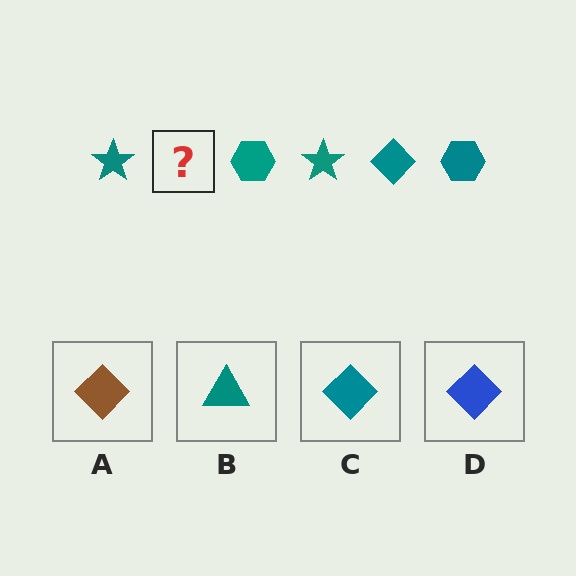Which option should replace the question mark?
Option C.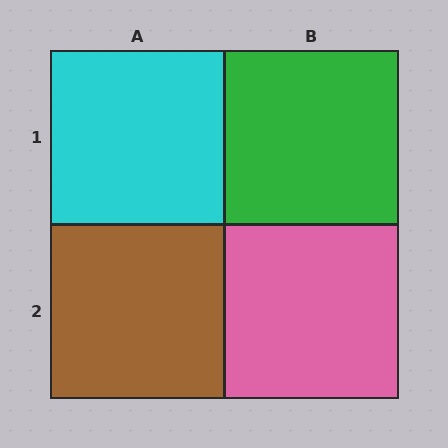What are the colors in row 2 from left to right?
Brown, pink.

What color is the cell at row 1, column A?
Cyan.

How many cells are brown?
1 cell is brown.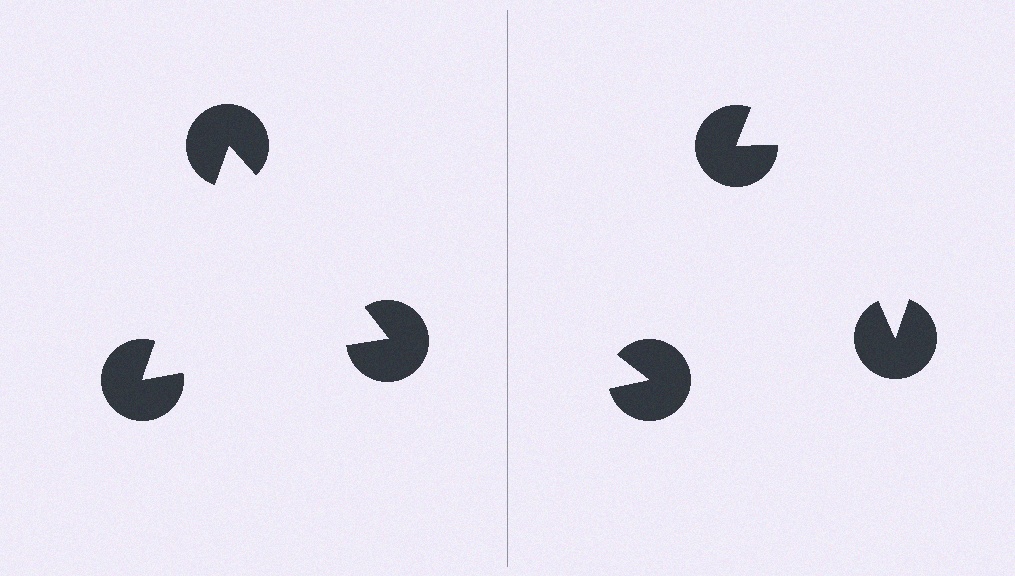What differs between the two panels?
The pac-man discs are positioned identically on both sides; only the wedge orientations differ. On the left they align to a triangle; on the right they are misaligned.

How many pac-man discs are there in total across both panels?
6 — 3 on each side.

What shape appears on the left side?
An illusory triangle.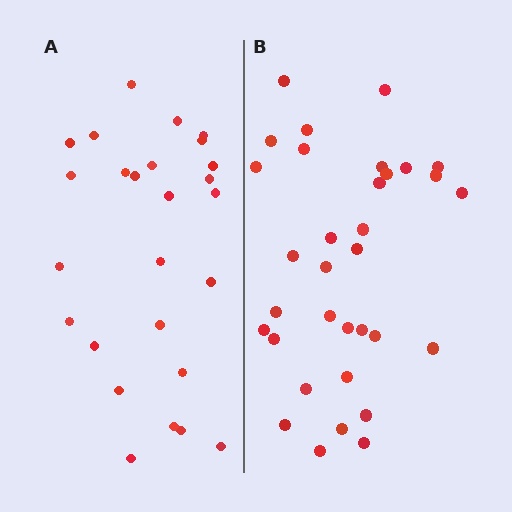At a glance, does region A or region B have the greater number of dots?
Region B (the right region) has more dots.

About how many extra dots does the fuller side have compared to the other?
Region B has roughly 8 or so more dots than region A.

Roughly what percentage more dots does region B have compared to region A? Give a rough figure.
About 25% more.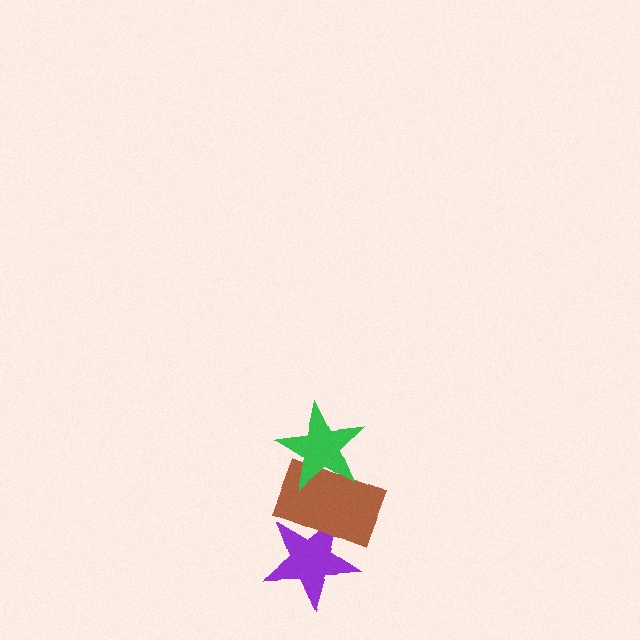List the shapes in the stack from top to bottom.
From top to bottom: the green star, the brown rectangle, the purple star.